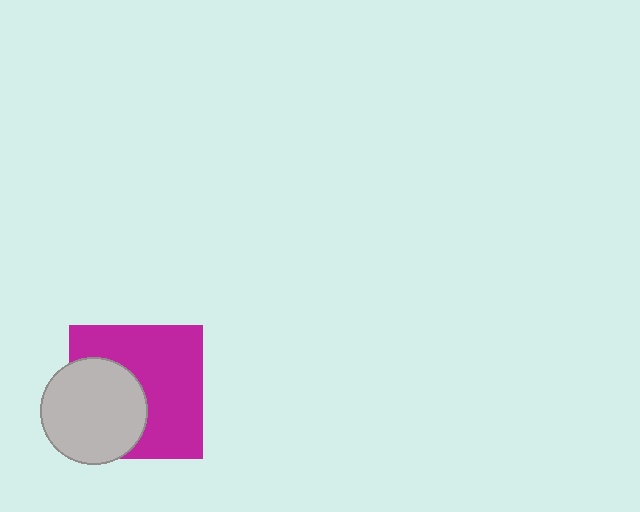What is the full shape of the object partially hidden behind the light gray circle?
The partially hidden object is a magenta square.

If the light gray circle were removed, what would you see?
You would see the complete magenta square.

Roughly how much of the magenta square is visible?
About half of it is visible (roughly 61%).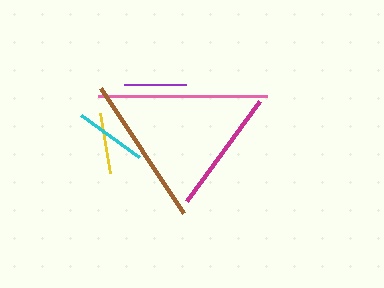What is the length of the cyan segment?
The cyan segment is approximately 72 pixels long.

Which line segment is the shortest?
The yellow line is the shortest at approximately 60 pixels.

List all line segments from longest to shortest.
From longest to shortest: pink, brown, magenta, cyan, purple, yellow.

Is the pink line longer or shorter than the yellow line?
The pink line is longer than the yellow line.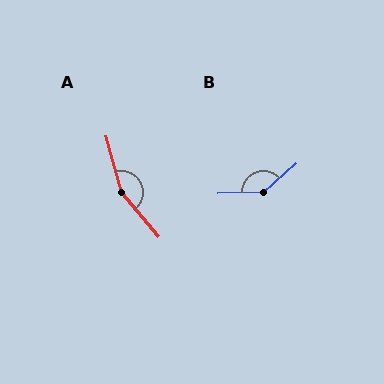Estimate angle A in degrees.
Approximately 155 degrees.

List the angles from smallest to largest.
B (140°), A (155°).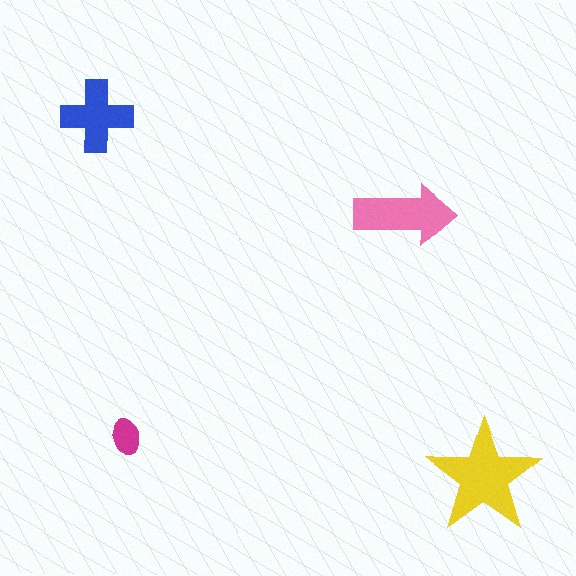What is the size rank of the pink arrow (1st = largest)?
2nd.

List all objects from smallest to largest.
The magenta ellipse, the blue cross, the pink arrow, the yellow star.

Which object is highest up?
The blue cross is topmost.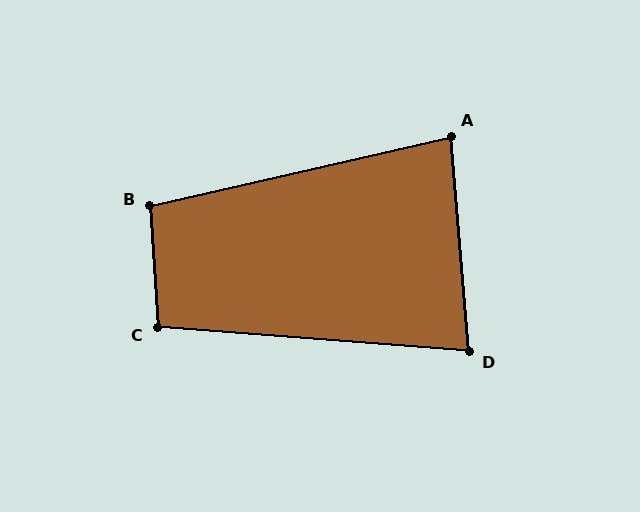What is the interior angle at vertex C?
Approximately 98 degrees (obtuse).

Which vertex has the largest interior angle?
B, at approximately 99 degrees.